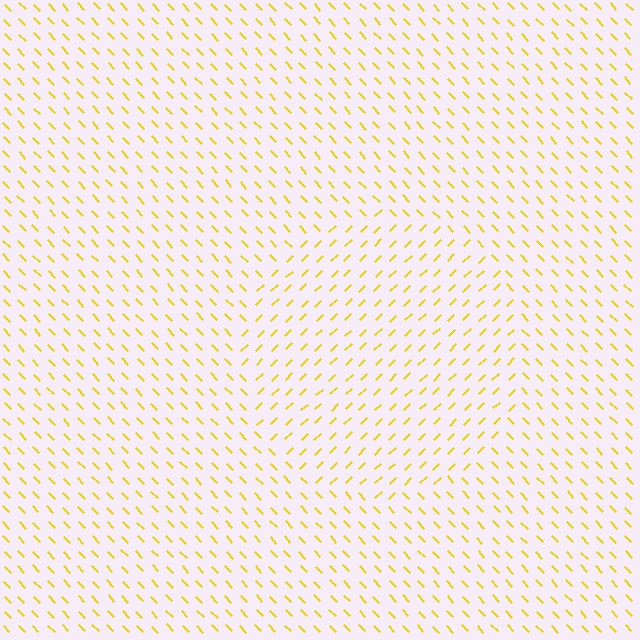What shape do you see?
I see a circle.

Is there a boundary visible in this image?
Yes, there is a texture boundary formed by a change in line orientation.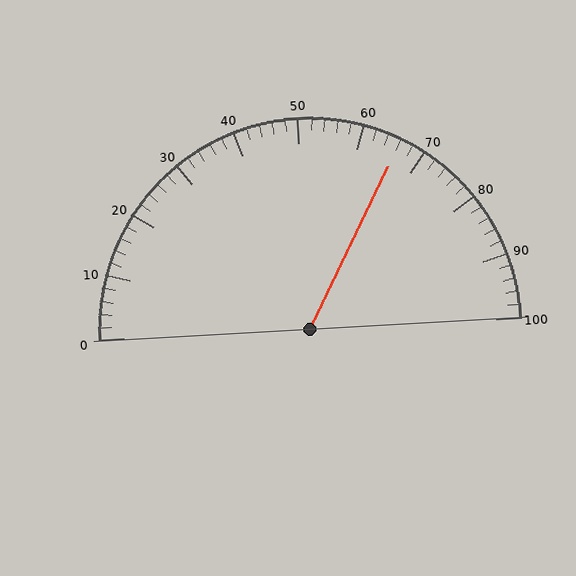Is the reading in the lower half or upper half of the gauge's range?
The reading is in the upper half of the range (0 to 100).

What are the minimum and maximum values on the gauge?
The gauge ranges from 0 to 100.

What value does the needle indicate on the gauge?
The needle indicates approximately 66.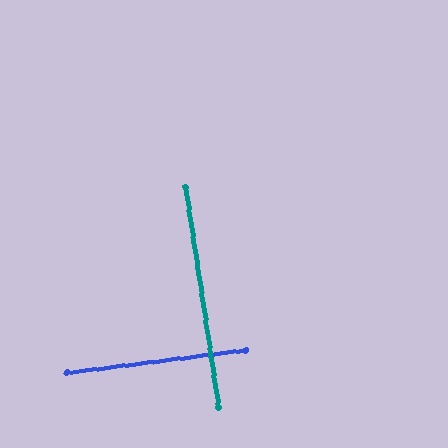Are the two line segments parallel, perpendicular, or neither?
Perpendicular — they meet at approximately 89°.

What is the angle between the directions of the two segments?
Approximately 89 degrees.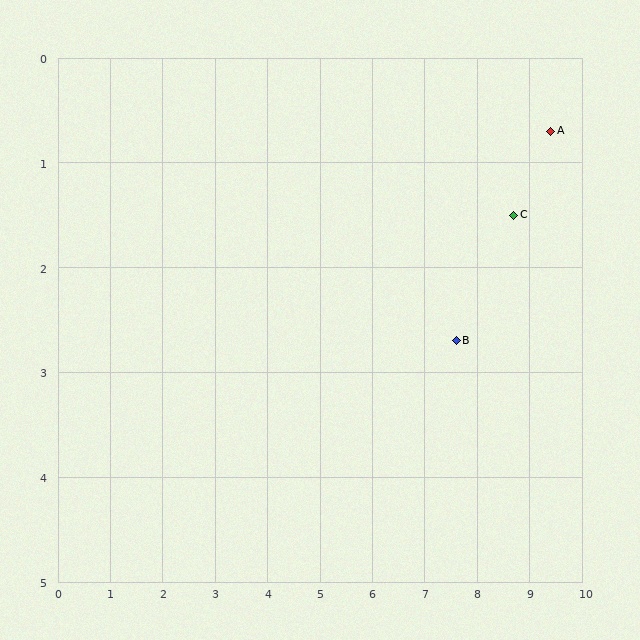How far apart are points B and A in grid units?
Points B and A are about 2.7 grid units apart.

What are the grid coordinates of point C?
Point C is at approximately (8.7, 1.5).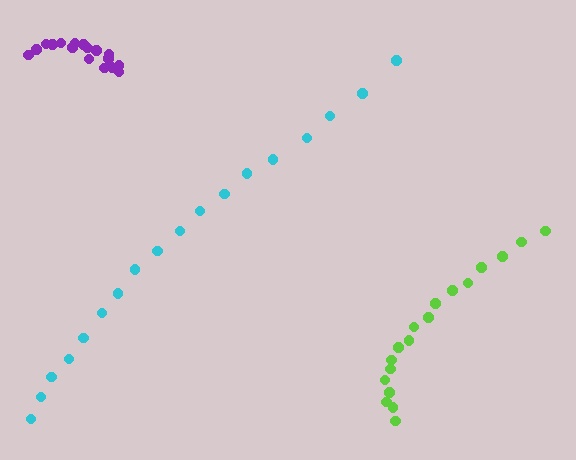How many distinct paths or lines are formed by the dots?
There are 3 distinct paths.